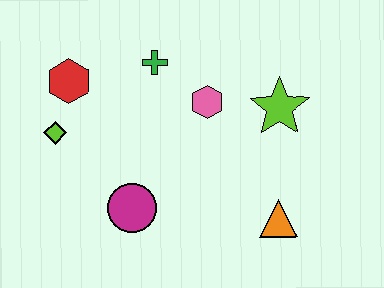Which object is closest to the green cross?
The pink hexagon is closest to the green cross.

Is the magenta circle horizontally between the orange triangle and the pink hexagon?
No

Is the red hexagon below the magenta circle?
No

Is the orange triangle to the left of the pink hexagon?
No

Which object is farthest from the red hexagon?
The orange triangle is farthest from the red hexagon.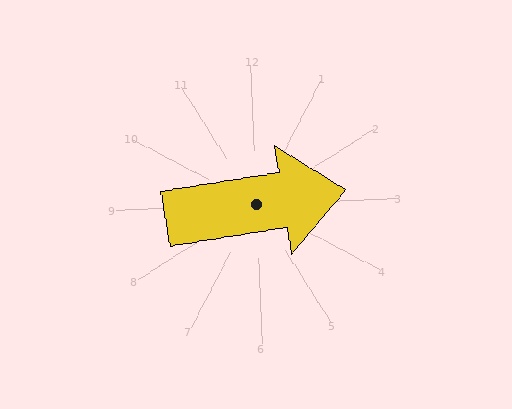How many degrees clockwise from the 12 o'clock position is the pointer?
Approximately 83 degrees.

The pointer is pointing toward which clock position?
Roughly 3 o'clock.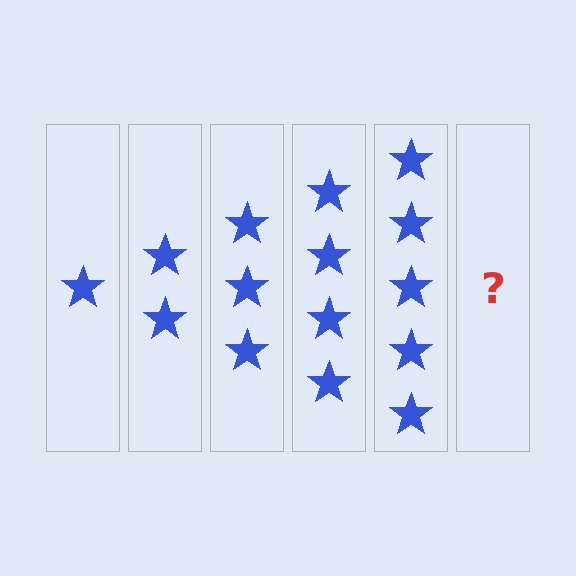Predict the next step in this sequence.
The next step is 6 stars.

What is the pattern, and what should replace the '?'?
The pattern is that each step adds one more star. The '?' should be 6 stars.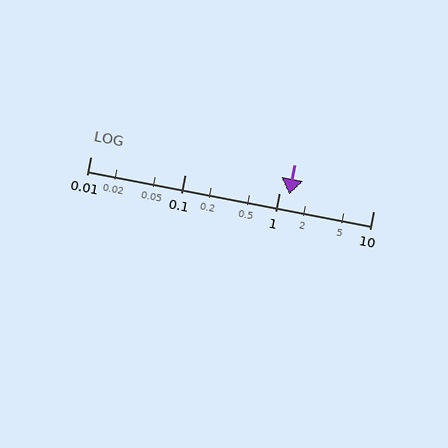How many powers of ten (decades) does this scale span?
The scale spans 3 decades, from 0.01 to 10.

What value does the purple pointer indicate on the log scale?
The pointer indicates approximately 1.3.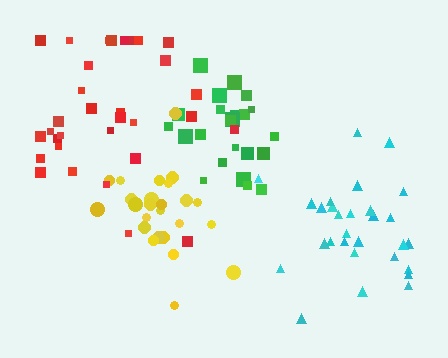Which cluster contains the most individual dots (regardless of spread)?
Red (32).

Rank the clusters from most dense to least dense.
yellow, green, cyan, red.